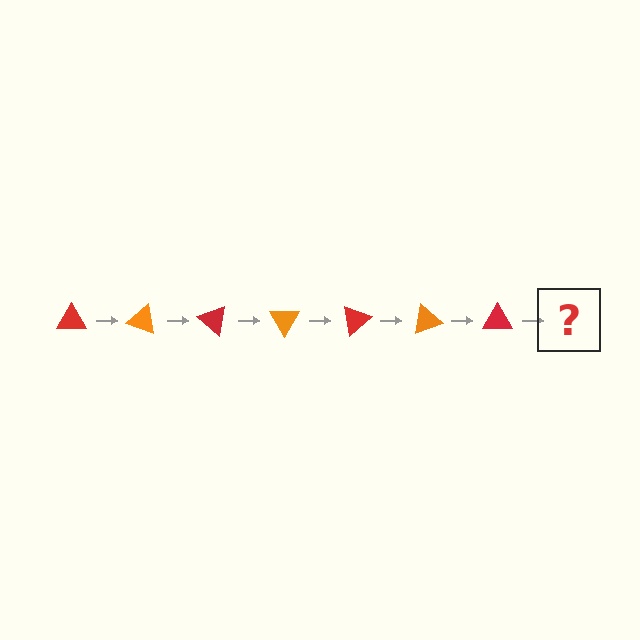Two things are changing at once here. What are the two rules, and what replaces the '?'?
The two rules are that it rotates 20 degrees each step and the color cycles through red and orange. The '?' should be an orange triangle, rotated 140 degrees from the start.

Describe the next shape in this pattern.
It should be an orange triangle, rotated 140 degrees from the start.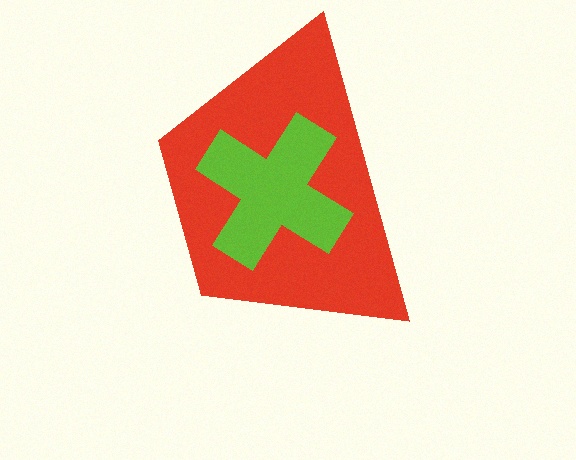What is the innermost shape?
The lime cross.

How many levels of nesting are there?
2.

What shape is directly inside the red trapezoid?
The lime cross.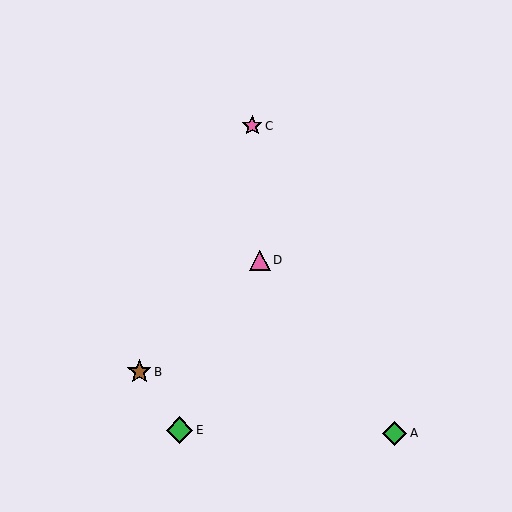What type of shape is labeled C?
Shape C is a pink star.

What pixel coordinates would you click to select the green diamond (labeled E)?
Click at (180, 430) to select the green diamond E.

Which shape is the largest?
The green diamond (labeled E) is the largest.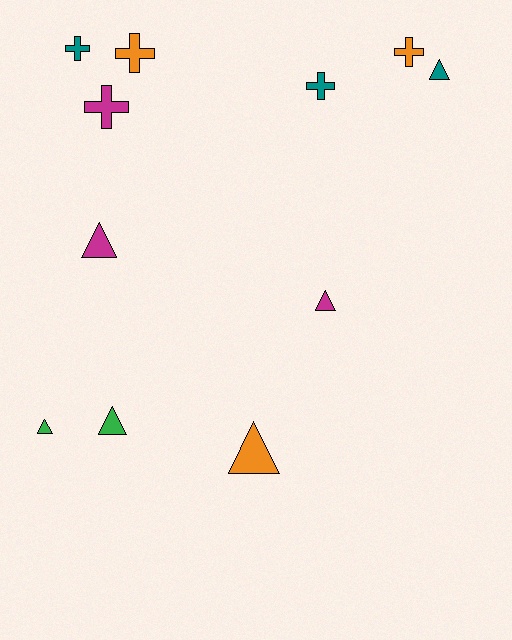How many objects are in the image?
There are 11 objects.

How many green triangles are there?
There are 2 green triangles.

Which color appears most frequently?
Magenta, with 3 objects.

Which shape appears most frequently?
Triangle, with 6 objects.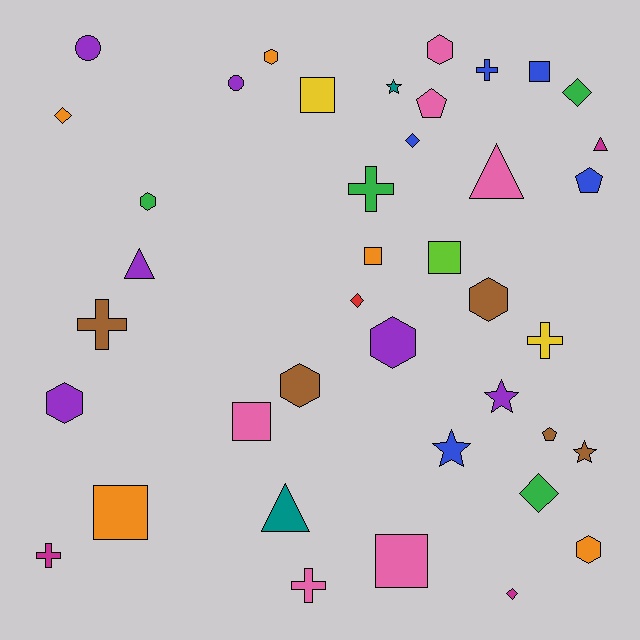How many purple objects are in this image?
There are 6 purple objects.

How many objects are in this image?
There are 40 objects.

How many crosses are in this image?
There are 6 crosses.